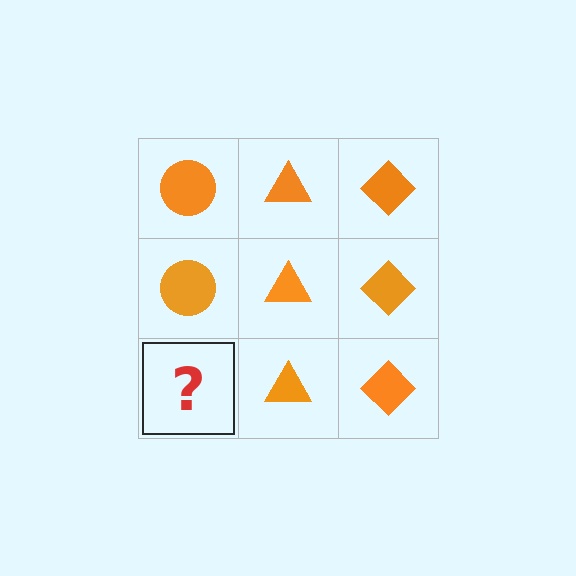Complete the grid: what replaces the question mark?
The question mark should be replaced with an orange circle.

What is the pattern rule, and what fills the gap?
The rule is that each column has a consistent shape. The gap should be filled with an orange circle.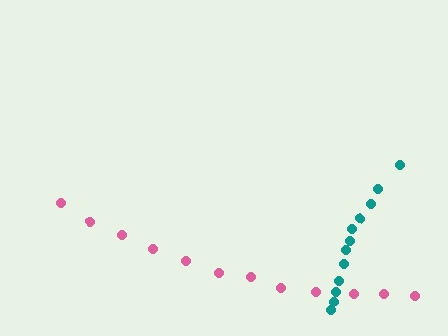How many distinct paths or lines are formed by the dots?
There are 2 distinct paths.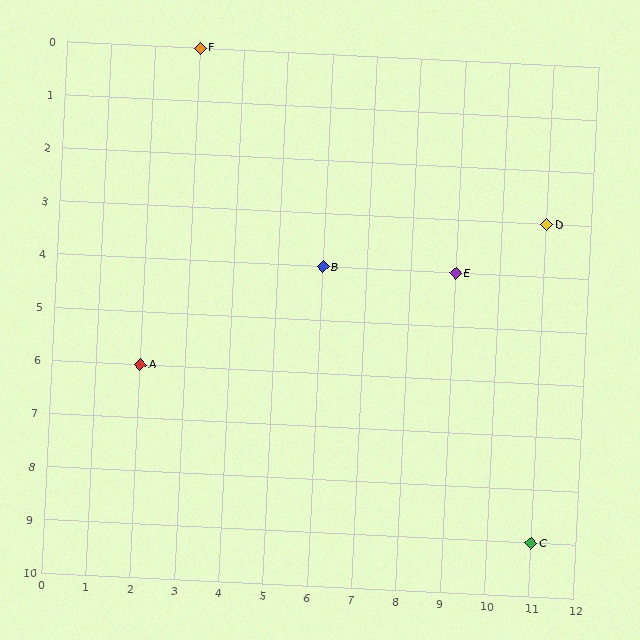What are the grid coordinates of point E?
Point E is at grid coordinates (9, 4).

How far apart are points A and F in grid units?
Points A and F are 1 column and 6 rows apart (about 6.1 grid units diagonally).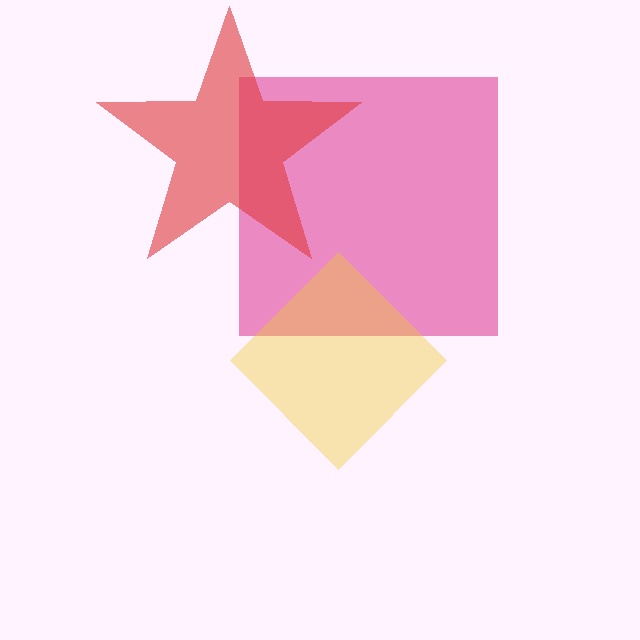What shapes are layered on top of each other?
The layered shapes are: a pink square, a red star, a yellow diamond.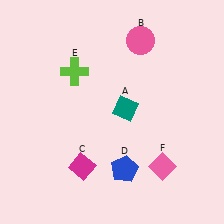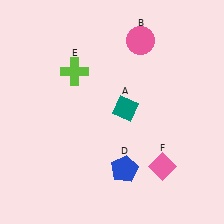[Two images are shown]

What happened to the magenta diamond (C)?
The magenta diamond (C) was removed in Image 2. It was in the bottom-left area of Image 1.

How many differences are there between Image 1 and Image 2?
There is 1 difference between the two images.